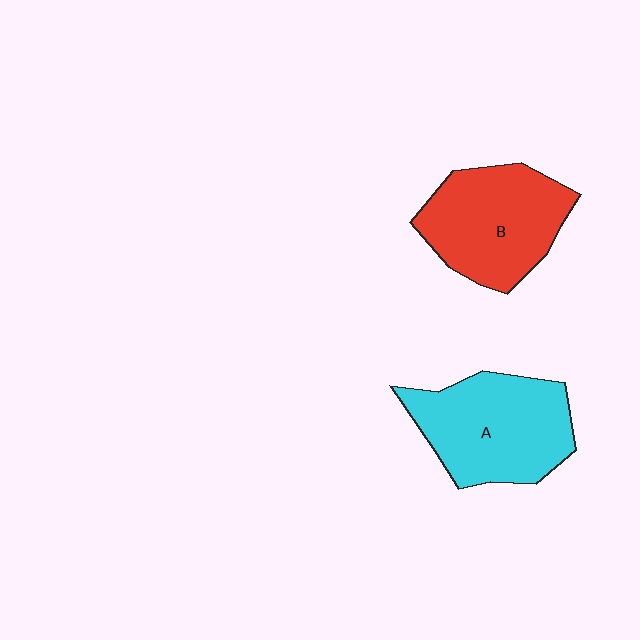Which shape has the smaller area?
Shape B (red).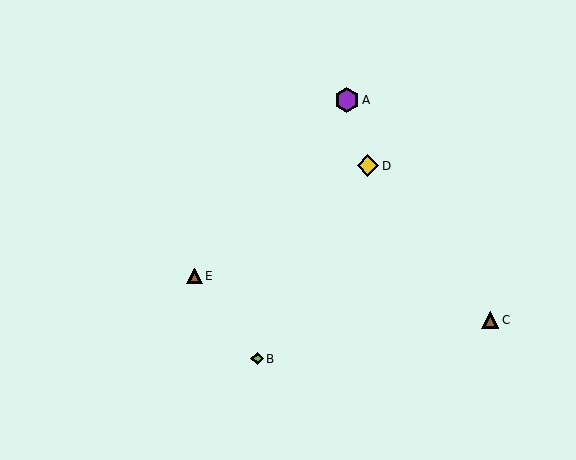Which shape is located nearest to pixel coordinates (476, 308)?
The brown triangle (labeled C) at (490, 320) is nearest to that location.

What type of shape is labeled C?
Shape C is a brown triangle.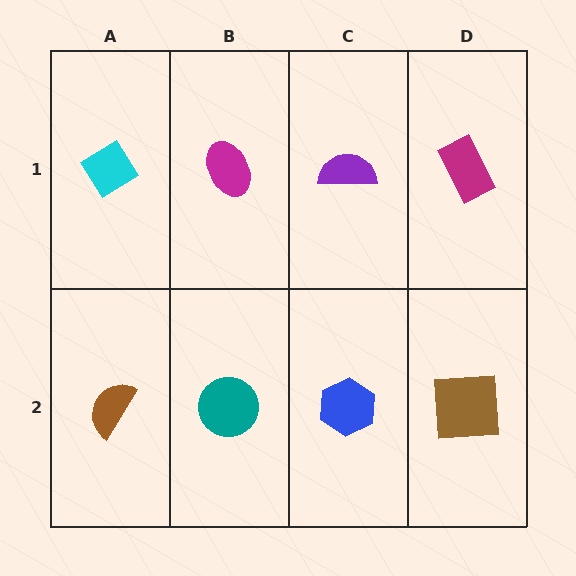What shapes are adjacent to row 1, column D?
A brown square (row 2, column D), a purple semicircle (row 1, column C).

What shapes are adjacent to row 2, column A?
A cyan diamond (row 1, column A), a teal circle (row 2, column B).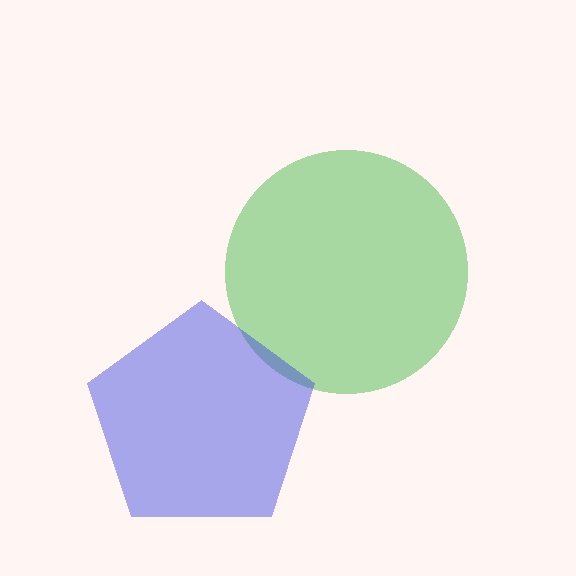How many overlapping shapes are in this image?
There are 2 overlapping shapes in the image.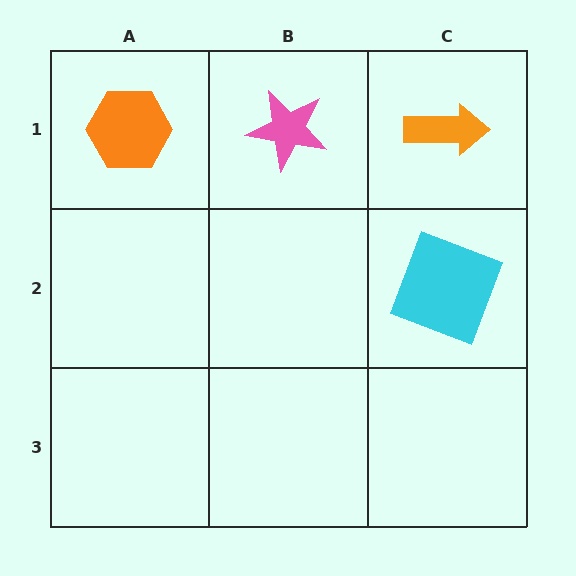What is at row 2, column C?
A cyan square.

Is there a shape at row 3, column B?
No, that cell is empty.